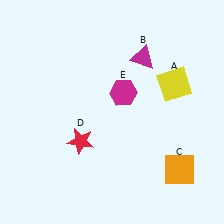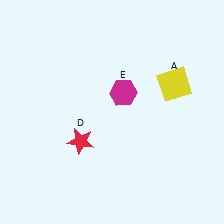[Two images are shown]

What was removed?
The magenta triangle (B), the orange square (C) were removed in Image 2.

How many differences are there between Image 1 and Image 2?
There are 2 differences between the two images.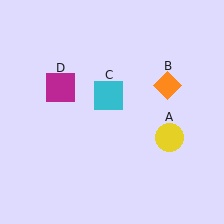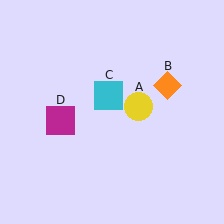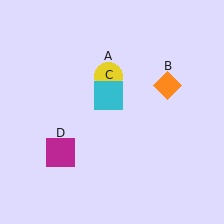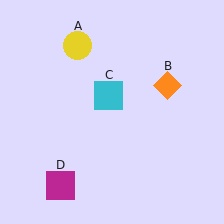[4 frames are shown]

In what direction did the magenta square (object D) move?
The magenta square (object D) moved down.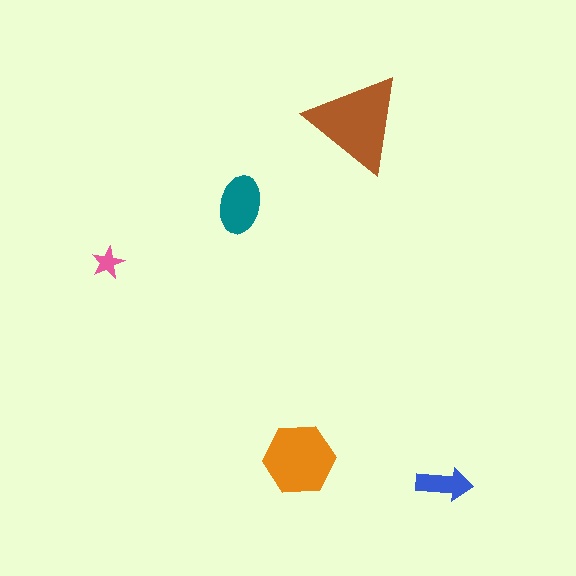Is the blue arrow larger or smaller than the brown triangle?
Smaller.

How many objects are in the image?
There are 5 objects in the image.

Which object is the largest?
The brown triangle.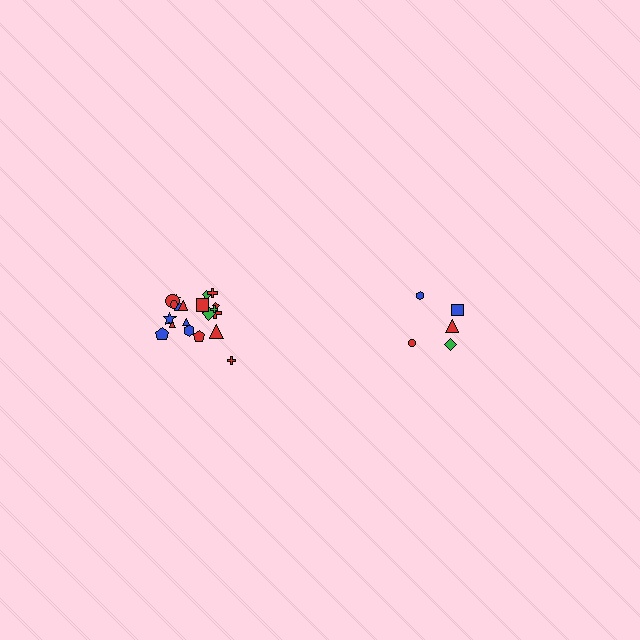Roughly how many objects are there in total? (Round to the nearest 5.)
Roughly 25 objects in total.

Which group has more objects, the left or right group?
The left group.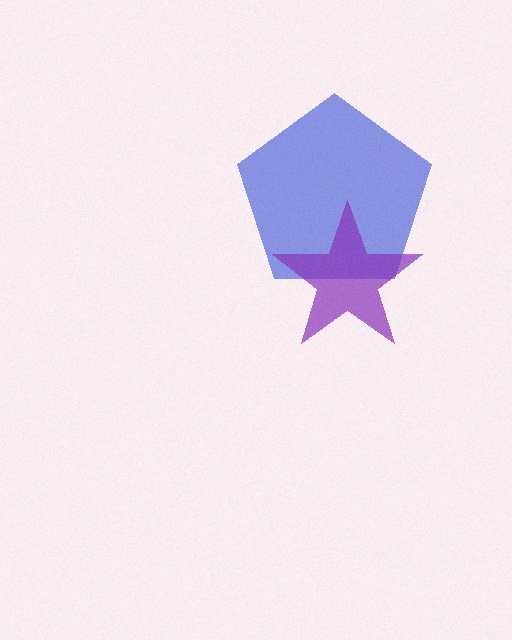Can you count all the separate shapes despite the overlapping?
Yes, there are 2 separate shapes.